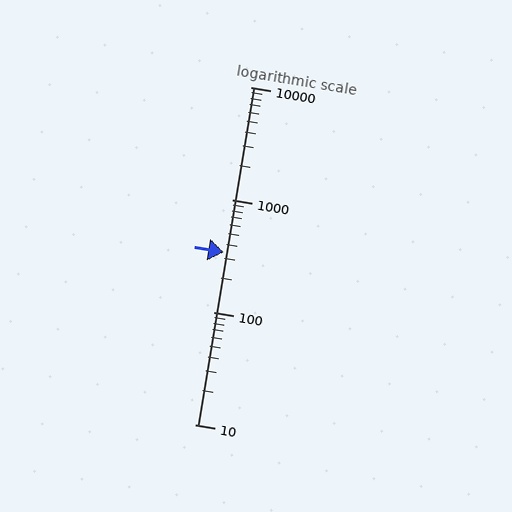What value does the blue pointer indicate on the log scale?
The pointer indicates approximately 340.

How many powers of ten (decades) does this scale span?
The scale spans 3 decades, from 10 to 10000.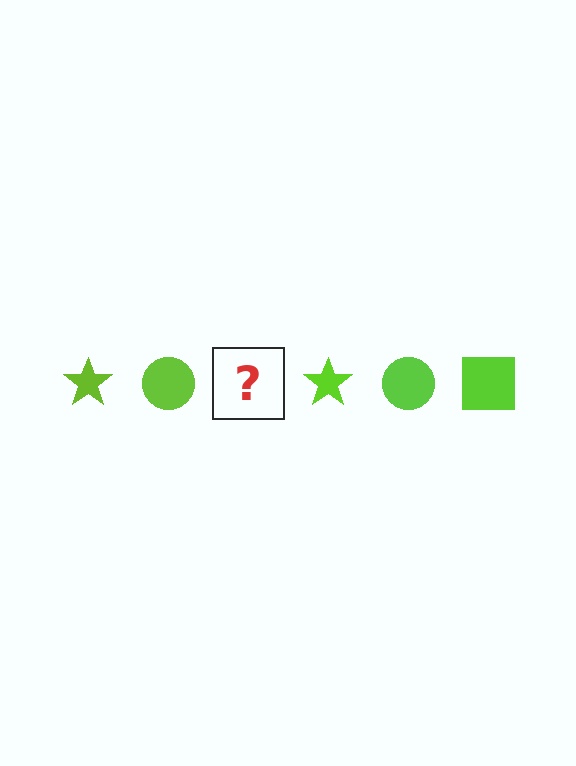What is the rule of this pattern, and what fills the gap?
The rule is that the pattern cycles through star, circle, square shapes in lime. The gap should be filled with a lime square.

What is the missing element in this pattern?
The missing element is a lime square.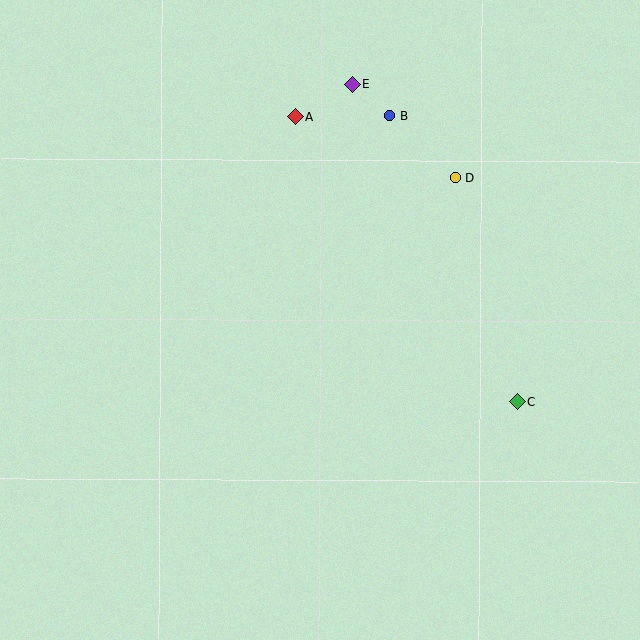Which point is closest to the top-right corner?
Point D is closest to the top-right corner.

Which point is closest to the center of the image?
Point D at (455, 178) is closest to the center.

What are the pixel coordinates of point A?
Point A is at (295, 117).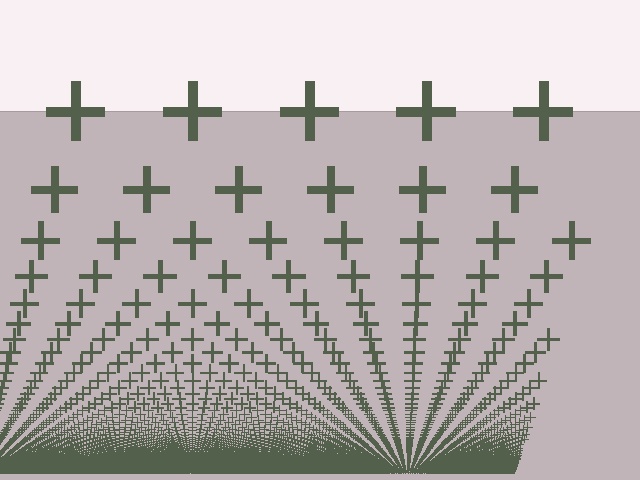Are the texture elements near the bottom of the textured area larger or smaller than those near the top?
Smaller. The gradient is inverted — elements near the bottom are smaller and denser.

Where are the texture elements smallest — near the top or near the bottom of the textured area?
Near the bottom.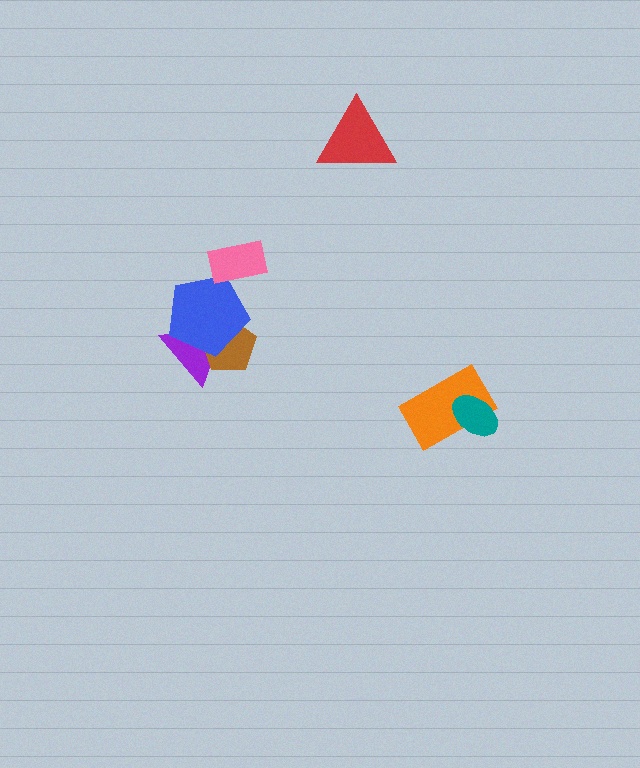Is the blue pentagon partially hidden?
Yes, it is partially covered by another shape.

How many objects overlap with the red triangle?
0 objects overlap with the red triangle.